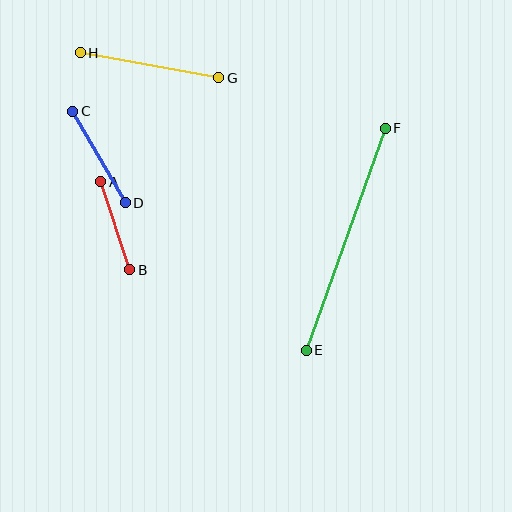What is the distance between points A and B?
The distance is approximately 92 pixels.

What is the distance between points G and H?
The distance is approximately 140 pixels.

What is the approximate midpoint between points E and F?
The midpoint is at approximately (346, 239) pixels.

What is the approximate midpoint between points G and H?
The midpoint is at approximately (149, 65) pixels.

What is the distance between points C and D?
The distance is approximately 106 pixels.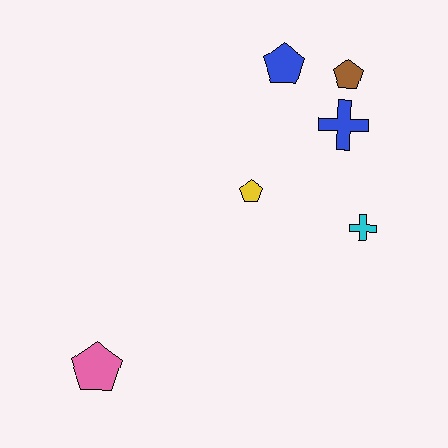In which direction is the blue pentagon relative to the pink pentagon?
The blue pentagon is above the pink pentagon.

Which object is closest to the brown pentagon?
The blue cross is closest to the brown pentagon.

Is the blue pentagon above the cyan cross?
Yes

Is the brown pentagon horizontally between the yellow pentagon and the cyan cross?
Yes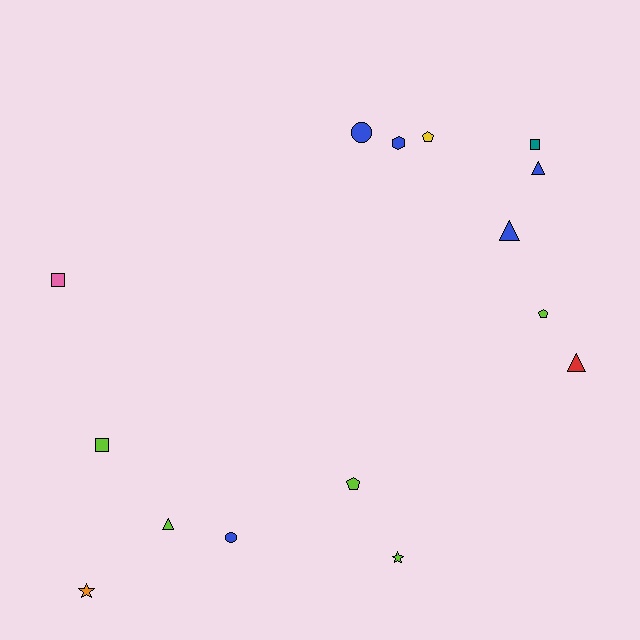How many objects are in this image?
There are 15 objects.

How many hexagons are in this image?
There is 1 hexagon.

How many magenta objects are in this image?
There are no magenta objects.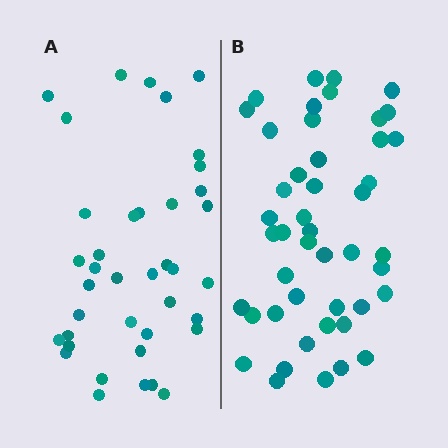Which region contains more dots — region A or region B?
Region B (the right region) has more dots.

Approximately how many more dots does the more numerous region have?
Region B has roughly 8 or so more dots than region A.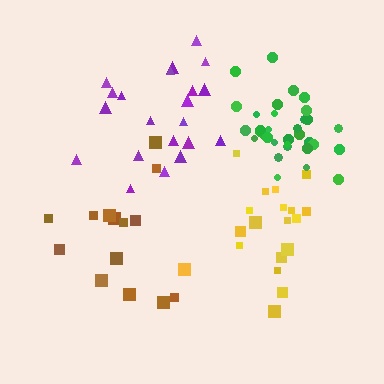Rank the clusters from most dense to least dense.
green, yellow, purple, brown.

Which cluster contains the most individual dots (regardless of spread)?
Green (33).